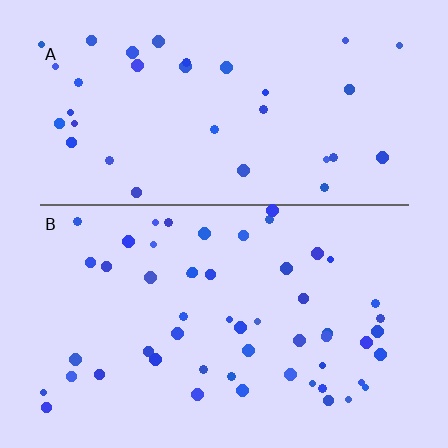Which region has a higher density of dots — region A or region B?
B (the bottom).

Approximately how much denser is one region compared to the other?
Approximately 1.6× — region B over region A.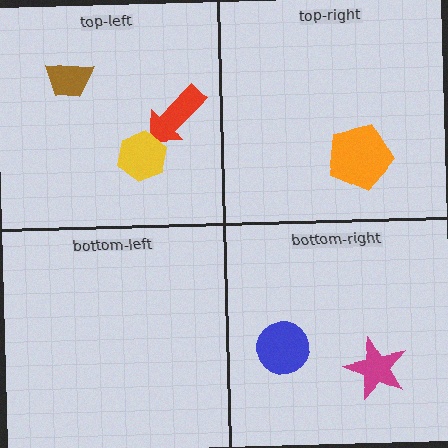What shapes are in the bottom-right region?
The magenta star, the blue circle.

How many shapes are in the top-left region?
3.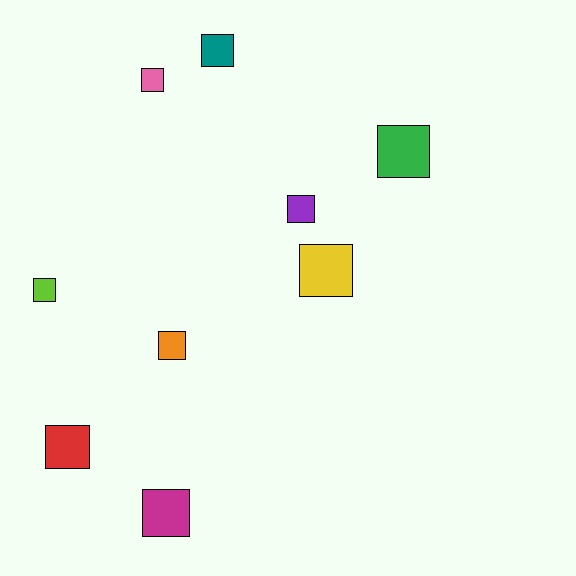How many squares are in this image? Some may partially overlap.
There are 9 squares.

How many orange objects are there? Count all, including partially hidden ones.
There is 1 orange object.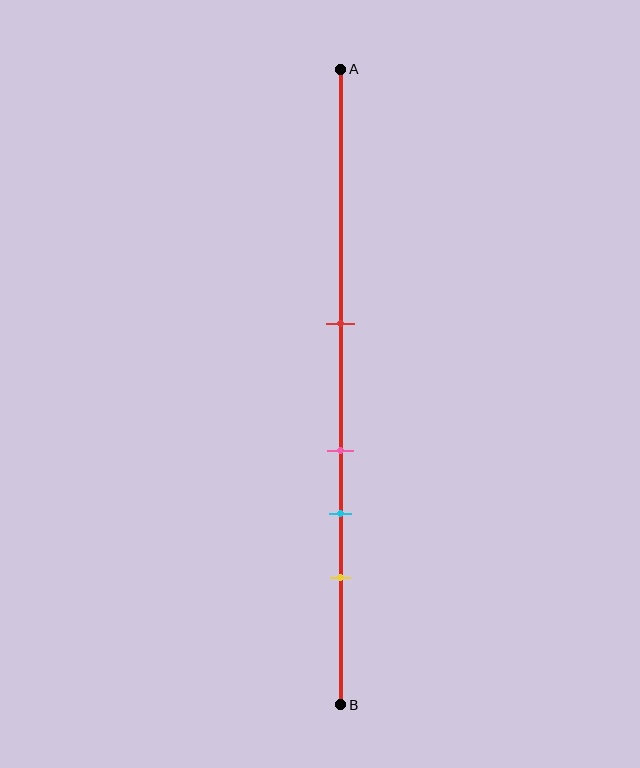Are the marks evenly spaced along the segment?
No, the marks are not evenly spaced.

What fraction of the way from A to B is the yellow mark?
The yellow mark is approximately 80% (0.8) of the way from A to B.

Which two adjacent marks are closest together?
The pink and cyan marks are the closest adjacent pair.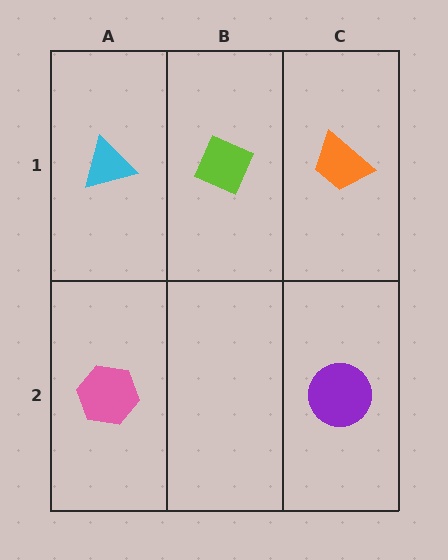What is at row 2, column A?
A pink hexagon.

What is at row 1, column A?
A cyan triangle.